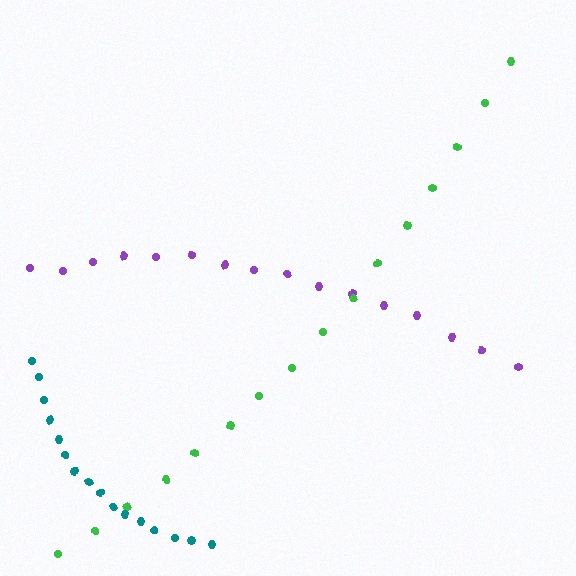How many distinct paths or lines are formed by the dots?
There are 3 distinct paths.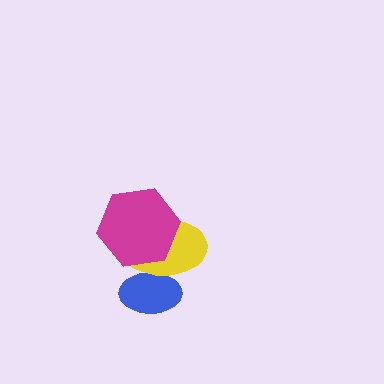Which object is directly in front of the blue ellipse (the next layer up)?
The yellow ellipse is directly in front of the blue ellipse.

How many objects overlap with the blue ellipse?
2 objects overlap with the blue ellipse.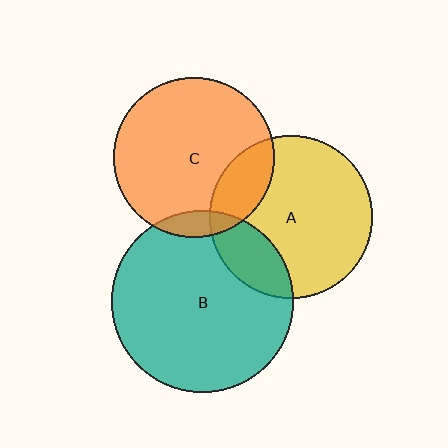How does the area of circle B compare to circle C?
Approximately 1.3 times.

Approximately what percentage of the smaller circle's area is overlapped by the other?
Approximately 20%.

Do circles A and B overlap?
Yes.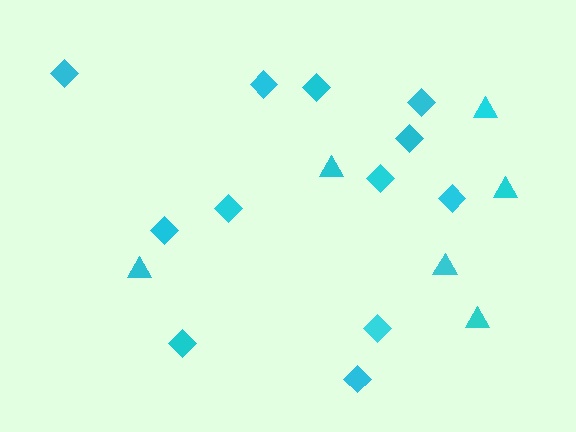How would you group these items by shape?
There are 2 groups: one group of diamonds (12) and one group of triangles (6).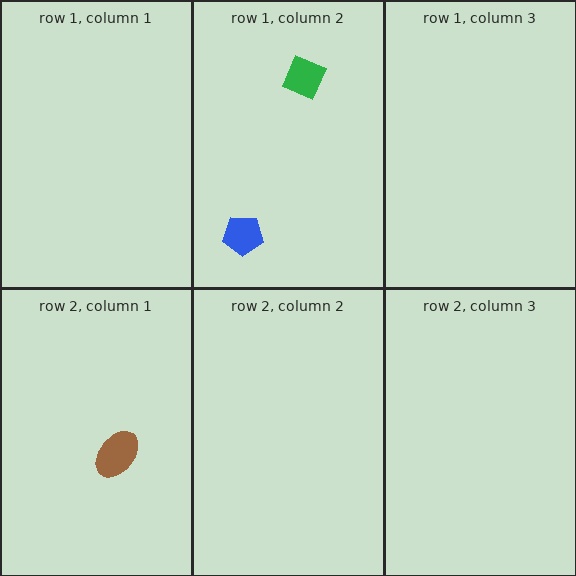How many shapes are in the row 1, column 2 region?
2.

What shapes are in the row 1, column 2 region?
The blue pentagon, the green diamond.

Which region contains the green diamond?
The row 1, column 2 region.